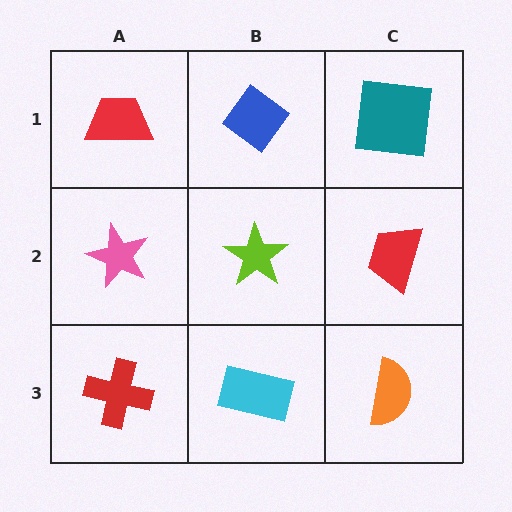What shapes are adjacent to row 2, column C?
A teal square (row 1, column C), an orange semicircle (row 3, column C), a lime star (row 2, column B).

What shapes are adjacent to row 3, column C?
A red trapezoid (row 2, column C), a cyan rectangle (row 3, column B).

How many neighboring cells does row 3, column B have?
3.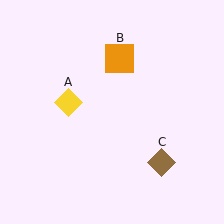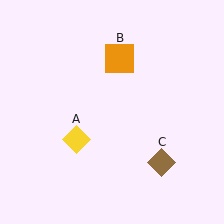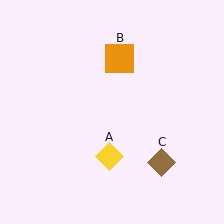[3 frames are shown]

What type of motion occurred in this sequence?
The yellow diamond (object A) rotated counterclockwise around the center of the scene.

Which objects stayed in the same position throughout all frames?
Orange square (object B) and brown diamond (object C) remained stationary.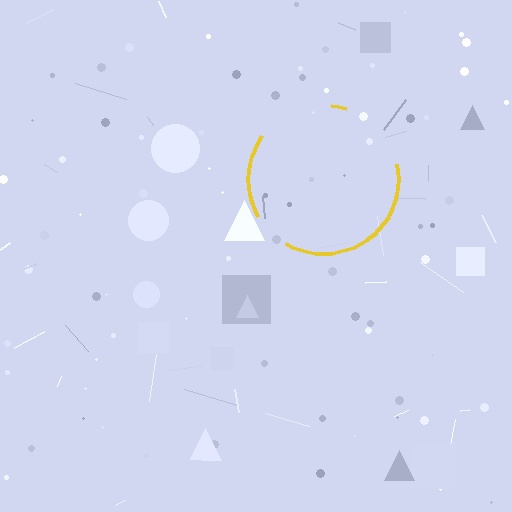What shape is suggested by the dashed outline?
The dashed outline suggests a circle.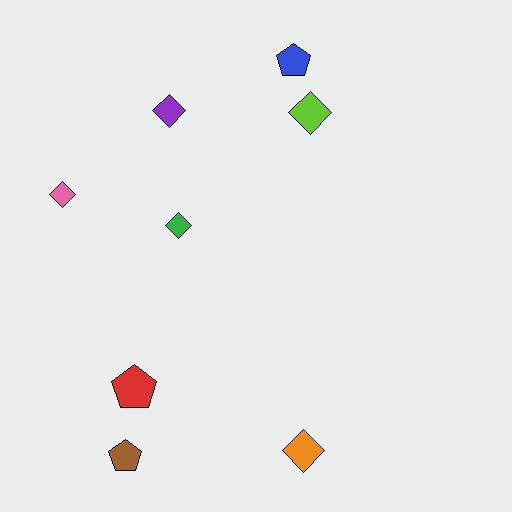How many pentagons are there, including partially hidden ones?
There are 3 pentagons.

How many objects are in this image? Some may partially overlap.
There are 8 objects.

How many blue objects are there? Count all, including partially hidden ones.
There is 1 blue object.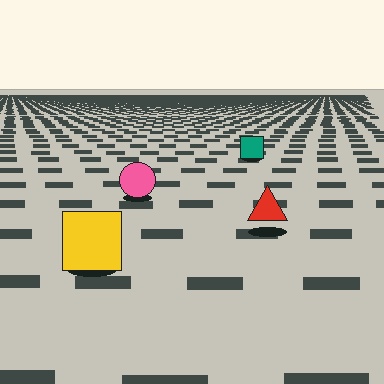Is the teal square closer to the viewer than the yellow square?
No. The yellow square is closer — you can tell from the texture gradient: the ground texture is coarser near it.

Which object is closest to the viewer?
The yellow square is closest. The texture marks near it are larger and more spread out.